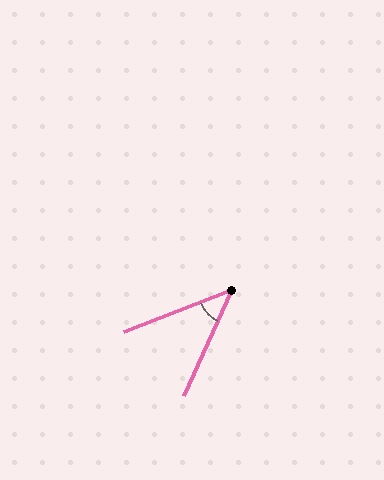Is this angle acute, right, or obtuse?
It is acute.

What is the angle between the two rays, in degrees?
Approximately 44 degrees.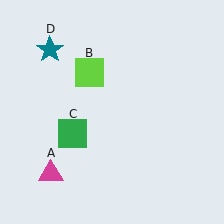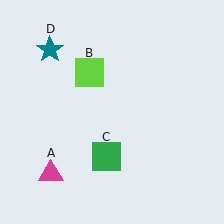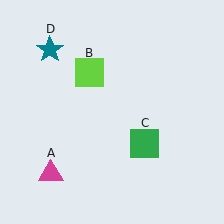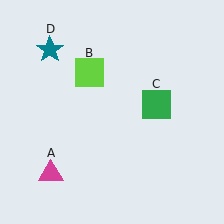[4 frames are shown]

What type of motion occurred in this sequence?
The green square (object C) rotated counterclockwise around the center of the scene.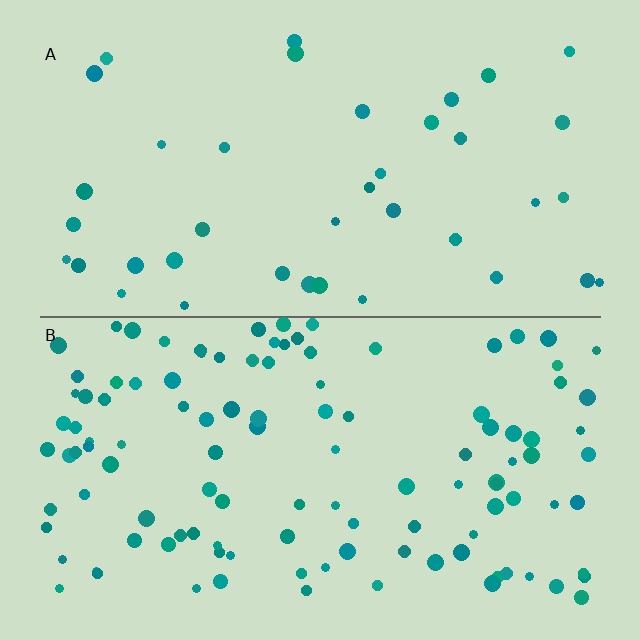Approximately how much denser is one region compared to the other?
Approximately 2.9× — region B over region A.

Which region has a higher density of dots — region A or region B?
B (the bottom).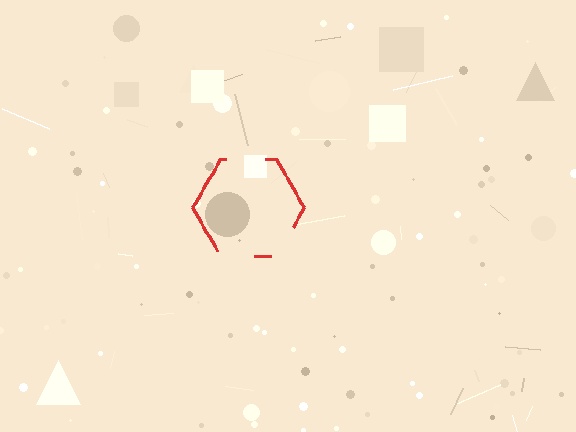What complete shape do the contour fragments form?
The contour fragments form a hexagon.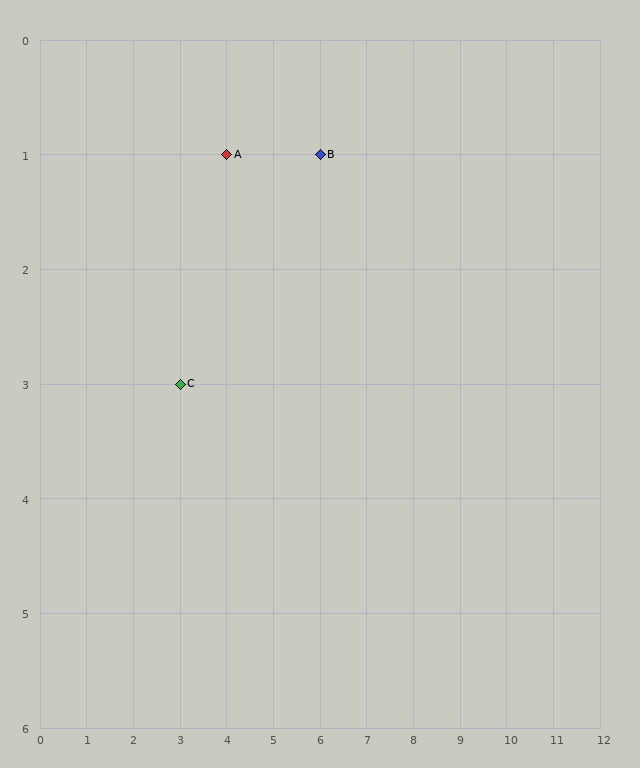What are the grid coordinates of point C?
Point C is at grid coordinates (3, 3).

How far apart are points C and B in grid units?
Points C and B are 3 columns and 2 rows apart (about 3.6 grid units diagonally).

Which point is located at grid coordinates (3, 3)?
Point C is at (3, 3).